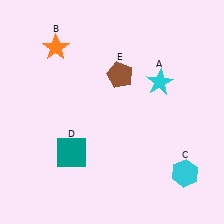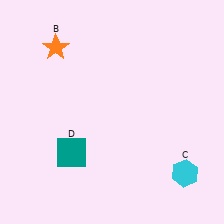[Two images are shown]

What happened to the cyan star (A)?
The cyan star (A) was removed in Image 2. It was in the top-right area of Image 1.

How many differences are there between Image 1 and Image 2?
There are 2 differences between the two images.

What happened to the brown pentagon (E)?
The brown pentagon (E) was removed in Image 2. It was in the top-right area of Image 1.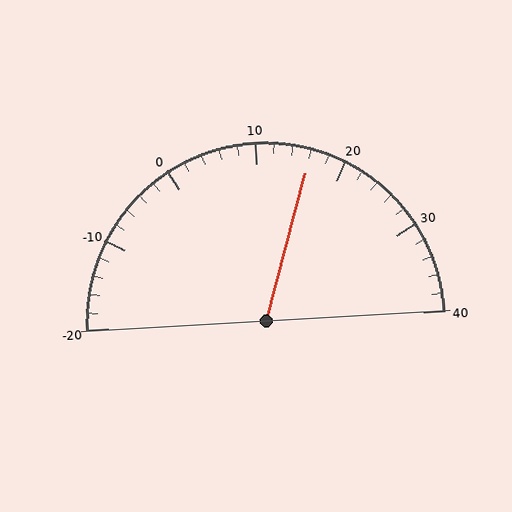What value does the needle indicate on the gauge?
The needle indicates approximately 16.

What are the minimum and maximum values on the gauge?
The gauge ranges from -20 to 40.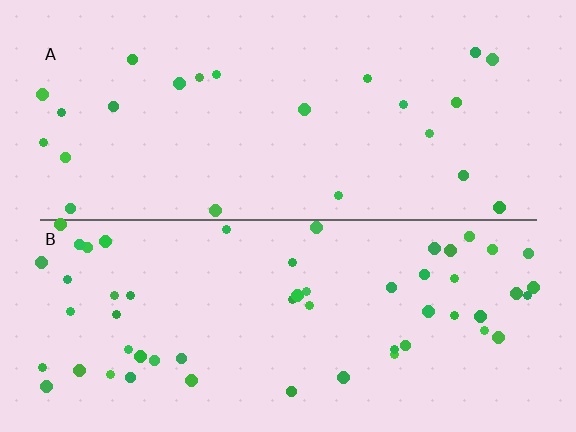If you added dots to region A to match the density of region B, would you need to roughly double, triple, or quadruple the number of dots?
Approximately double.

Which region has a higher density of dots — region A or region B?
B (the bottom).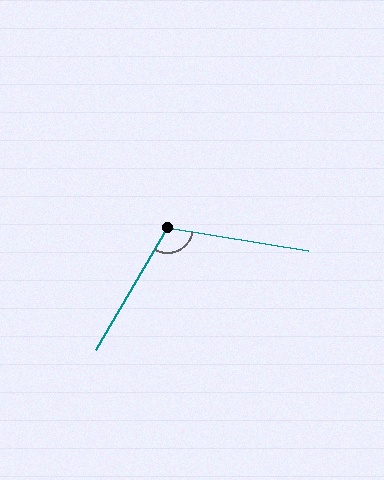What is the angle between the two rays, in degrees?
Approximately 111 degrees.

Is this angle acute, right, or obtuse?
It is obtuse.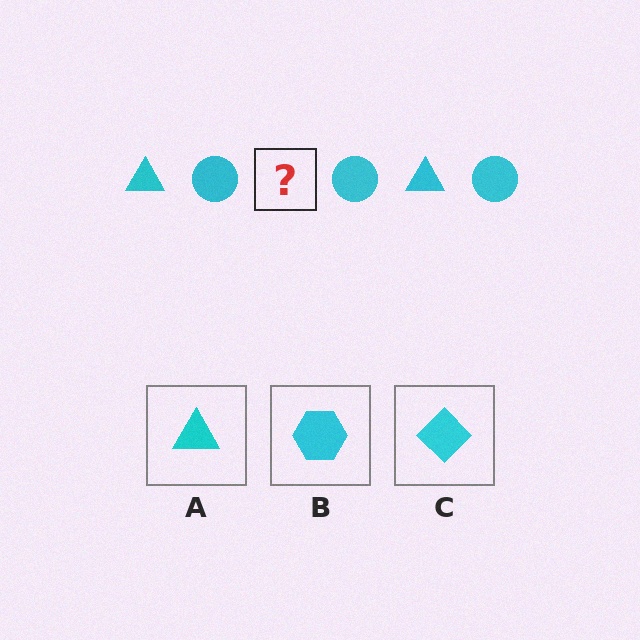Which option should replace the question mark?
Option A.